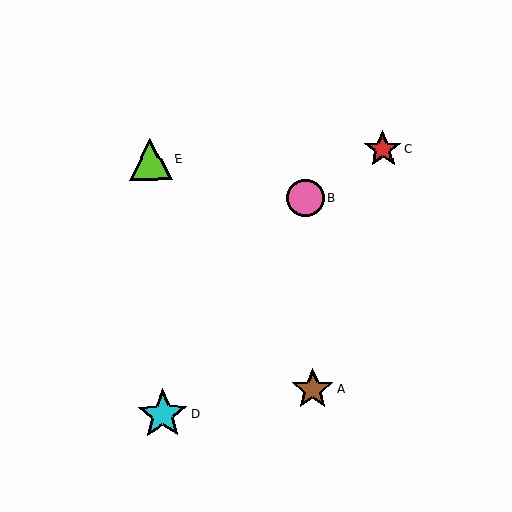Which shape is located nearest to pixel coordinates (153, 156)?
The lime triangle (labeled E) at (150, 159) is nearest to that location.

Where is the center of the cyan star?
The center of the cyan star is at (163, 414).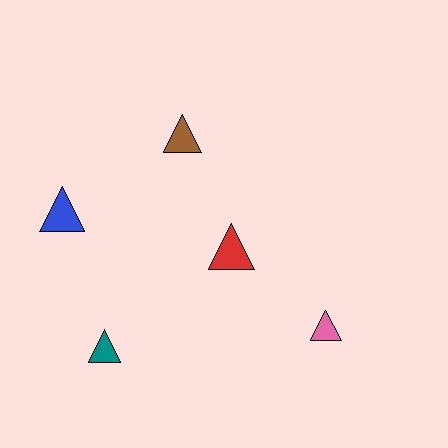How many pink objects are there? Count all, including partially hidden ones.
There is 1 pink object.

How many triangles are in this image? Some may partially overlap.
There are 5 triangles.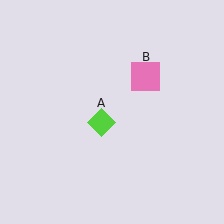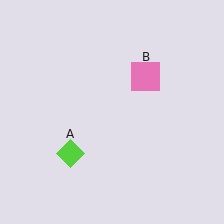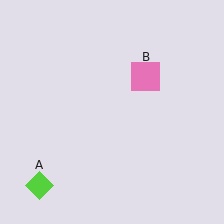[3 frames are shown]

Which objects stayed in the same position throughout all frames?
Pink square (object B) remained stationary.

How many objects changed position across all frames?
1 object changed position: lime diamond (object A).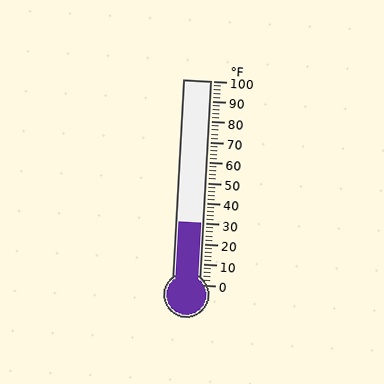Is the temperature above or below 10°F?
The temperature is above 10°F.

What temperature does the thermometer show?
The thermometer shows approximately 30°F.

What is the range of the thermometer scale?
The thermometer scale ranges from 0°F to 100°F.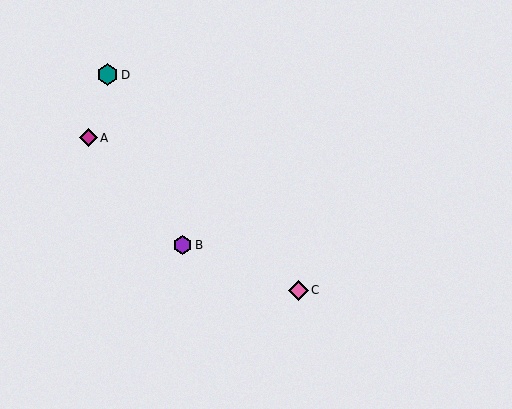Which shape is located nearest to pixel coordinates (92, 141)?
The magenta diamond (labeled A) at (88, 138) is nearest to that location.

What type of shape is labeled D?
Shape D is a teal hexagon.